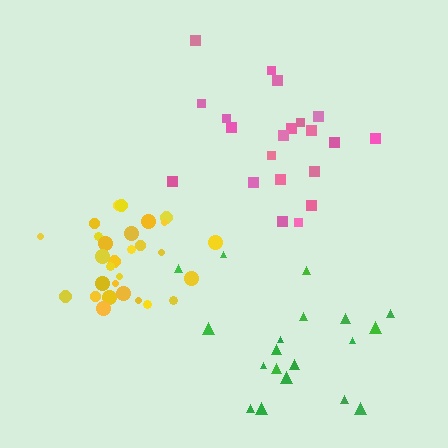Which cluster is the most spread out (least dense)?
Green.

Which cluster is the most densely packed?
Yellow.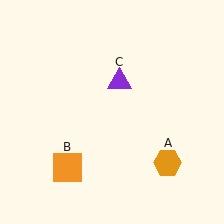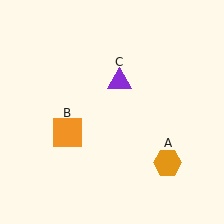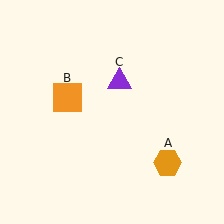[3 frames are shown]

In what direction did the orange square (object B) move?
The orange square (object B) moved up.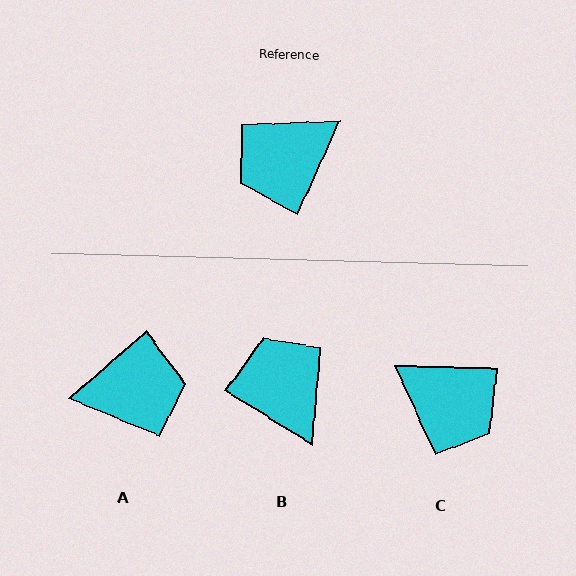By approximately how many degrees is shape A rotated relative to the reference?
Approximately 156 degrees counter-clockwise.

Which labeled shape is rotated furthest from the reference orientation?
A, about 156 degrees away.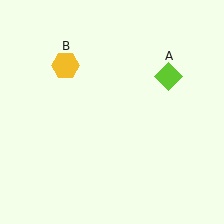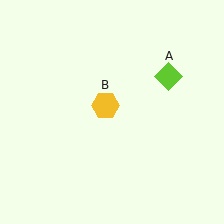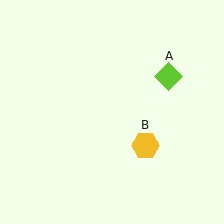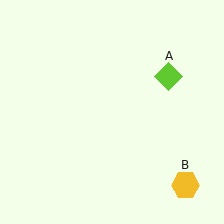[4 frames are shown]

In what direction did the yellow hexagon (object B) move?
The yellow hexagon (object B) moved down and to the right.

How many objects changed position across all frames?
1 object changed position: yellow hexagon (object B).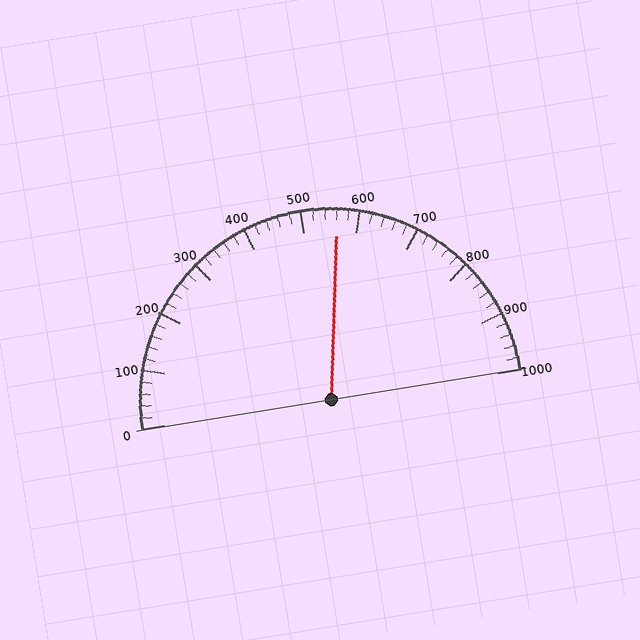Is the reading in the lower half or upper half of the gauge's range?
The reading is in the upper half of the range (0 to 1000).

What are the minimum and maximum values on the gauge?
The gauge ranges from 0 to 1000.